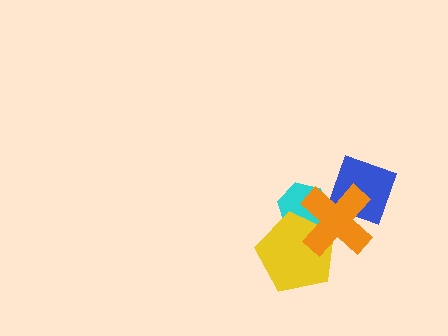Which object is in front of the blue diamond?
The orange cross is in front of the blue diamond.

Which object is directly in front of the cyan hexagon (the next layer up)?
The yellow pentagon is directly in front of the cyan hexagon.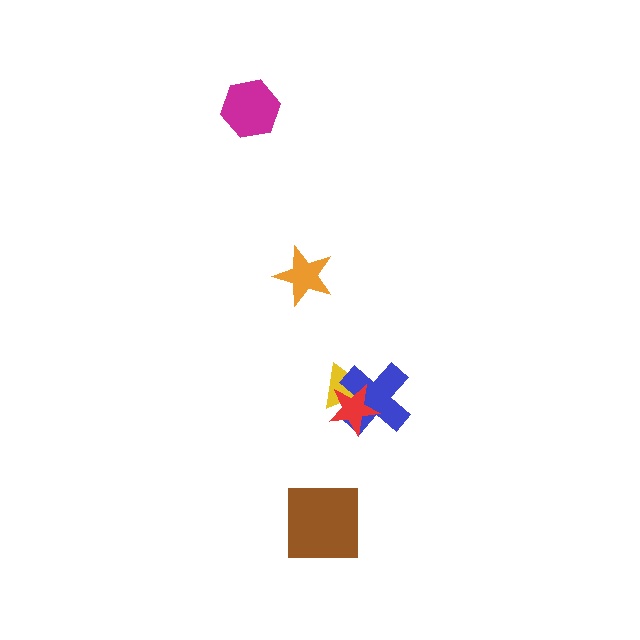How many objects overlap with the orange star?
0 objects overlap with the orange star.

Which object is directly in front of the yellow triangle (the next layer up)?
The blue cross is directly in front of the yellow triangle.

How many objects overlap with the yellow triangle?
2 objects overlap with the yellow triangle.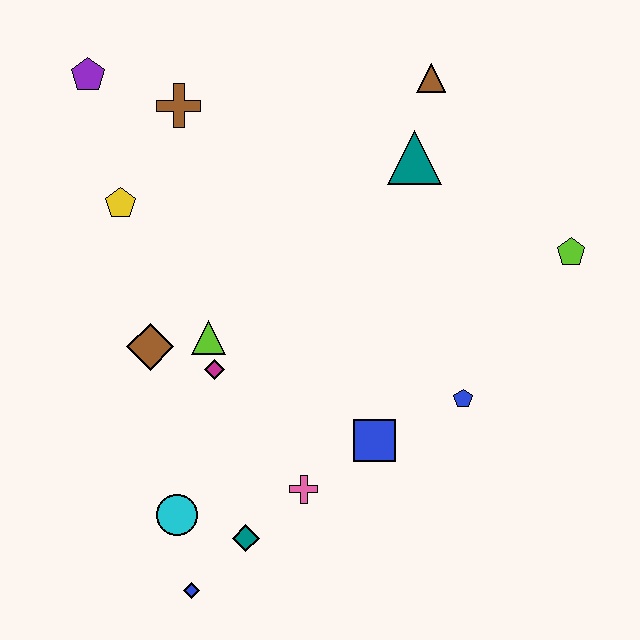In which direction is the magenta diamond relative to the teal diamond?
The magenta diamond is above the teal diamond.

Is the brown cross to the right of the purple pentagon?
Yes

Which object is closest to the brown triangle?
The teal triangle is closest to the brown triangle.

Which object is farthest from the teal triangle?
The blue diamond is farthest from the teal triangle.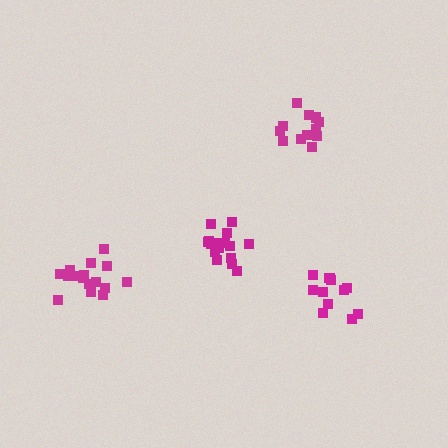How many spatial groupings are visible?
There are 4 spatial groupings.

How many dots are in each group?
Group 1: 17 dots, Group 2: 11 dots, Group 3: 12 dots, Group 4: 17 dots (57 total).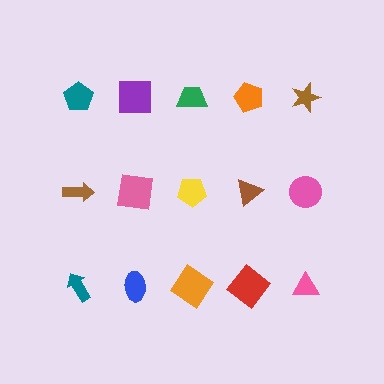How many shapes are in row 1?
5 shapes.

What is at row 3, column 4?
A red diamond.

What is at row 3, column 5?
A pink triangle.